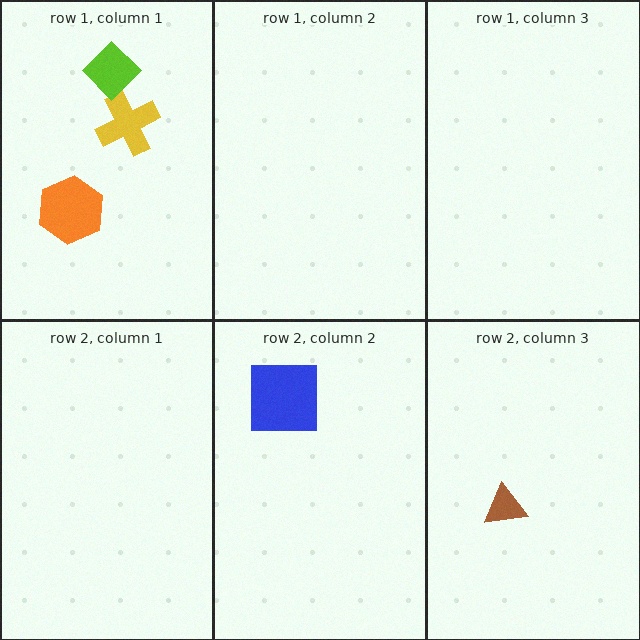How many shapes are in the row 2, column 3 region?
1.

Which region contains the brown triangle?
The row 2, column 3 region.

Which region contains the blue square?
The row 2, column 2 region.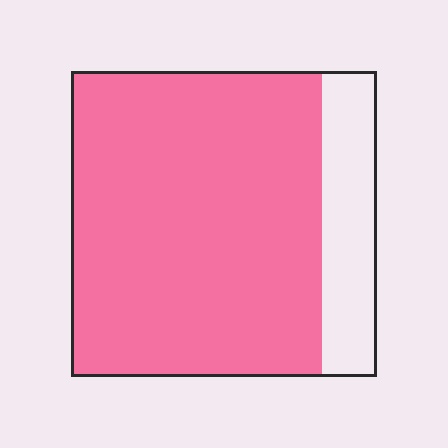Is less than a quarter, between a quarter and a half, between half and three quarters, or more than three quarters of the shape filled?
More than three quarters.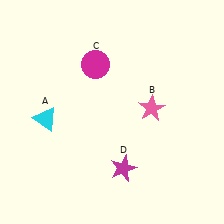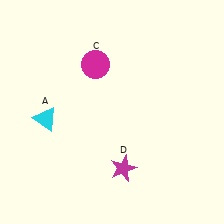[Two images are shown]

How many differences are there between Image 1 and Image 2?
There is 1 difference between the two images.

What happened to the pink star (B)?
The pink star (B) was removed in Image 2. It was in the top-right area of Image 1.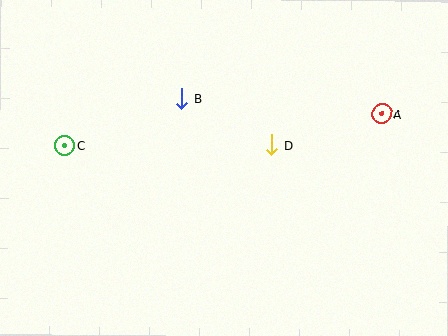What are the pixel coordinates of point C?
Point C is at (65, 145).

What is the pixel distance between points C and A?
The distance between C and A is 319 pixels.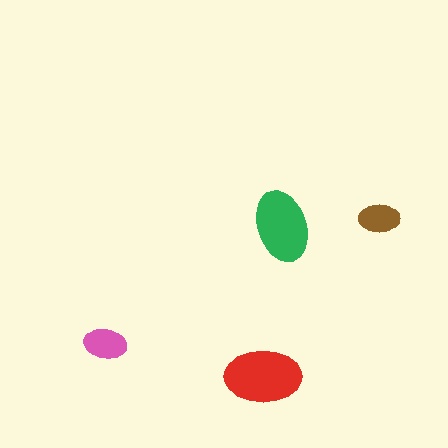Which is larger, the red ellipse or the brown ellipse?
The red one.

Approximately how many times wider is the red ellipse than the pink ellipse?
About 2 times wider.